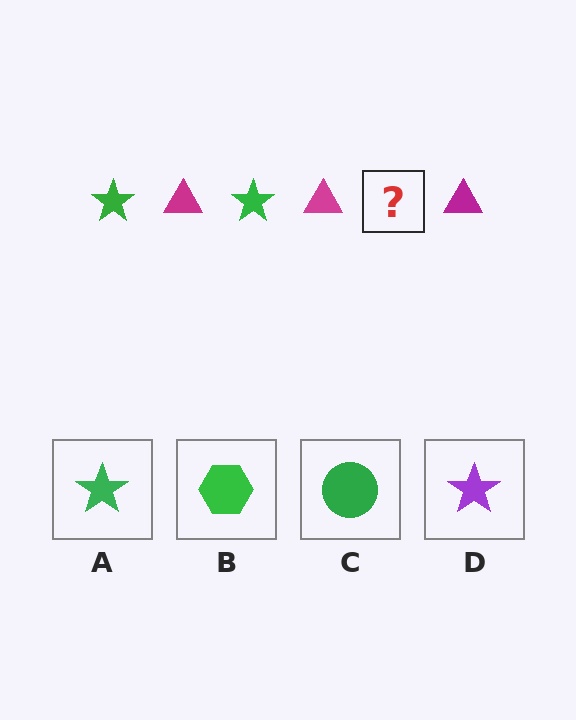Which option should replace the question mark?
Option A.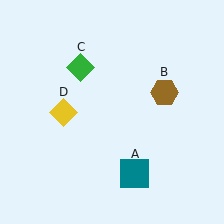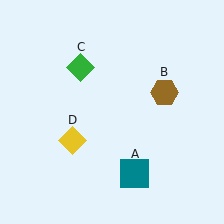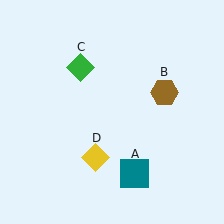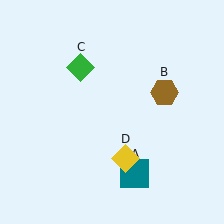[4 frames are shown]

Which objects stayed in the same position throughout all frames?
Teal square (object A) and brown hexagon (object B) and green diamond (object C) remained stationary.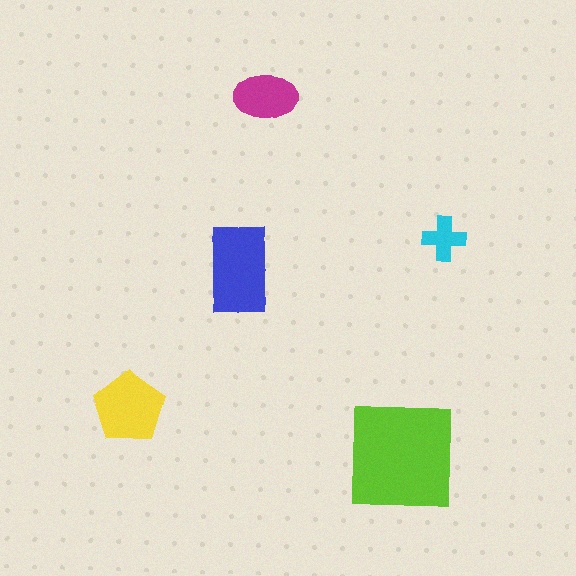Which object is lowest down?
The lime square is bottommost.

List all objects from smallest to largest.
The cyan cross, the magenta ellipse, the yellow pentagon, the blue rectangle, the lime square.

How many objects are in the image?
There are 5 objects in the image.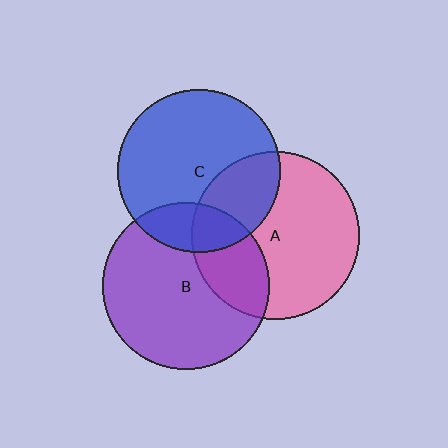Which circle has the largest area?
Circle A (pink).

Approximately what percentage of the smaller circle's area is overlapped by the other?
Approximately 30%.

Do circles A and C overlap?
Yes.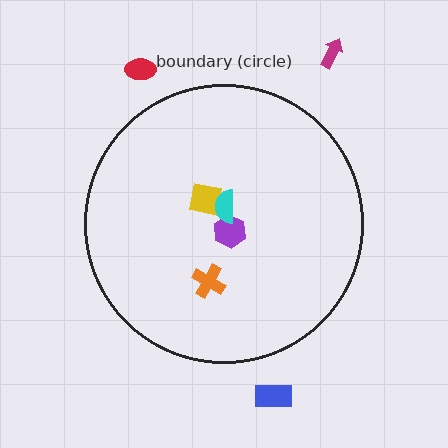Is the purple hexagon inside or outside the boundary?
Inside.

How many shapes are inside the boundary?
4 inside, 3 outside.